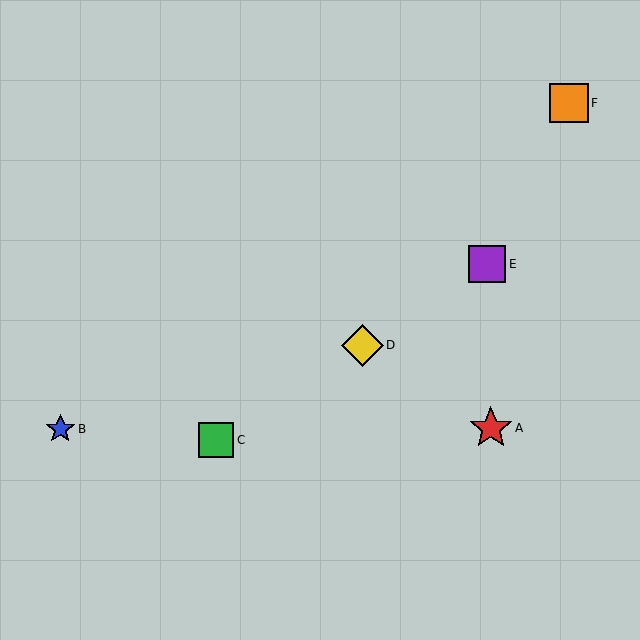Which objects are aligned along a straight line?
Objects C, D, E are aligned along a straight line.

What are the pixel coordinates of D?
Object D is at (362, 345).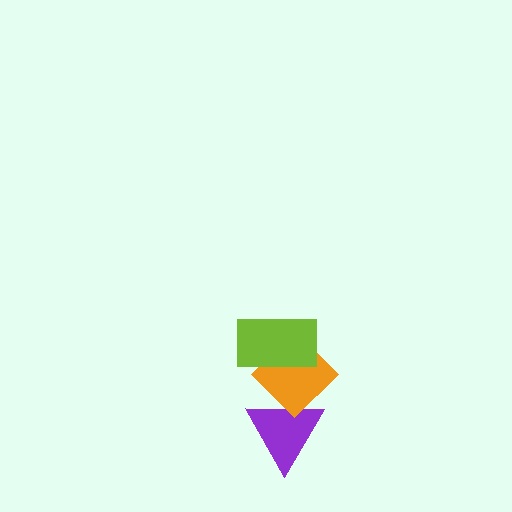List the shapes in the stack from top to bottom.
From top to bottom: the lime rectangle, the orange diamond, the purple triangle.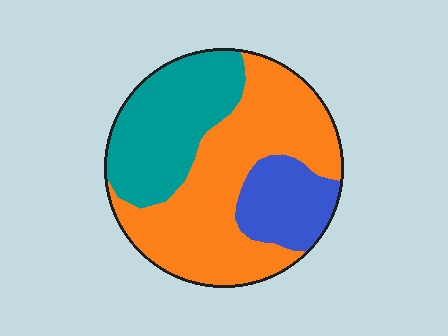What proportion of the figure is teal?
Teal takes up between a sixth and a third of the figure.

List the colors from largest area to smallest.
From largest to smallest: orange, teal, blue.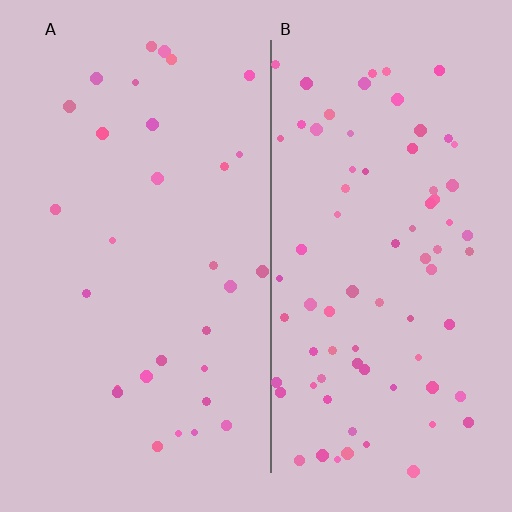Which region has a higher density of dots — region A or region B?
B (the right).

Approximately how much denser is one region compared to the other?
Approximately 2.5× — region B over region A.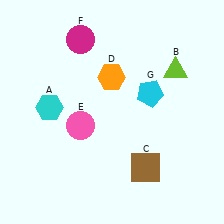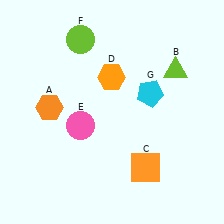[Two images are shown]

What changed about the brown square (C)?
In Image 1, C is brown. In Image 2, it changed to orange.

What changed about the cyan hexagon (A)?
In Image 1, A is cyan. In Image 2, it changed to orange.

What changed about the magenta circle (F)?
In Image 1, F is magenta. In Image 2, it changed to lime.